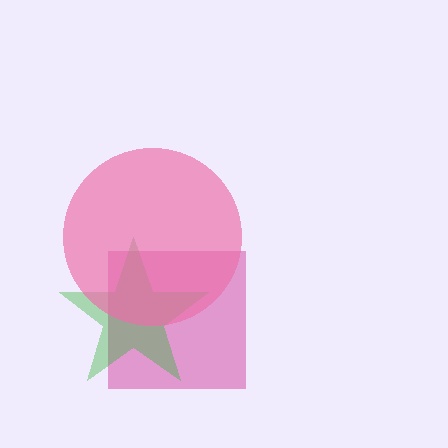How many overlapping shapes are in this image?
There are 3 overlapping shapes in the image.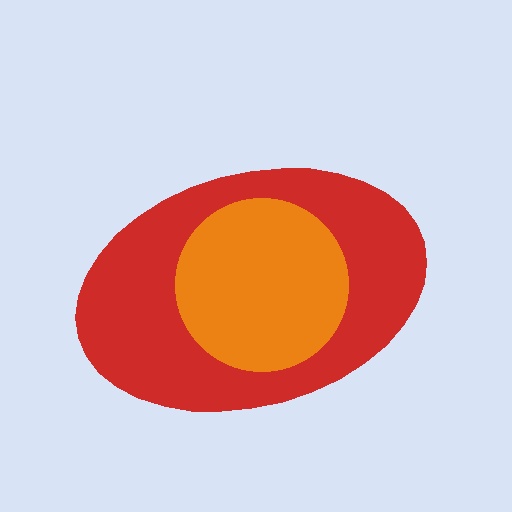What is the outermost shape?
The red ellipse.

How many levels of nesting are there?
2.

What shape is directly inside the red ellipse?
The orange circle.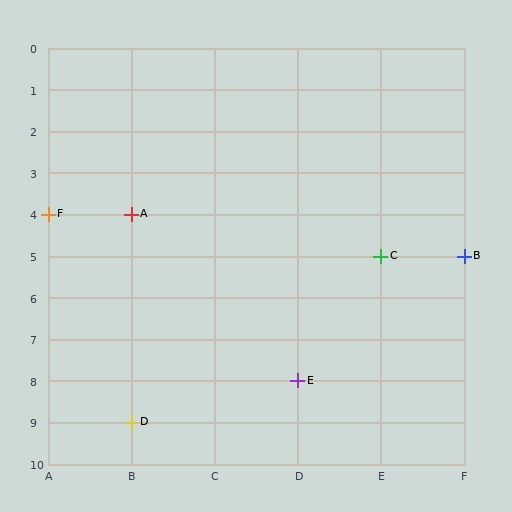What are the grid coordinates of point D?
Point D is at grid coordinates (B, 9).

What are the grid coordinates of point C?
Point C is at grid coordinates (E, 5).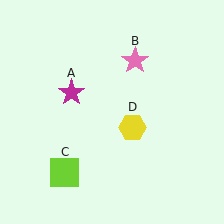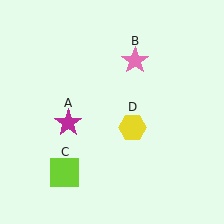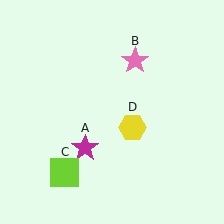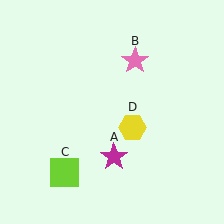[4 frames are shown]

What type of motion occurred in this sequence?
The magenta star (object A) rotated counterclockwise around the center of the scene.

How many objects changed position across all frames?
1 object changed position: magenta star (object A).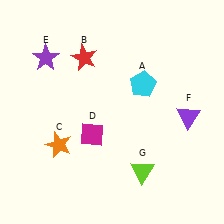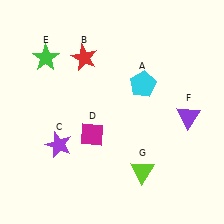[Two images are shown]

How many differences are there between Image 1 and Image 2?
There are 2 differences between the two images.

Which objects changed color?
C changed from orange to purple. E changed from purple to green.